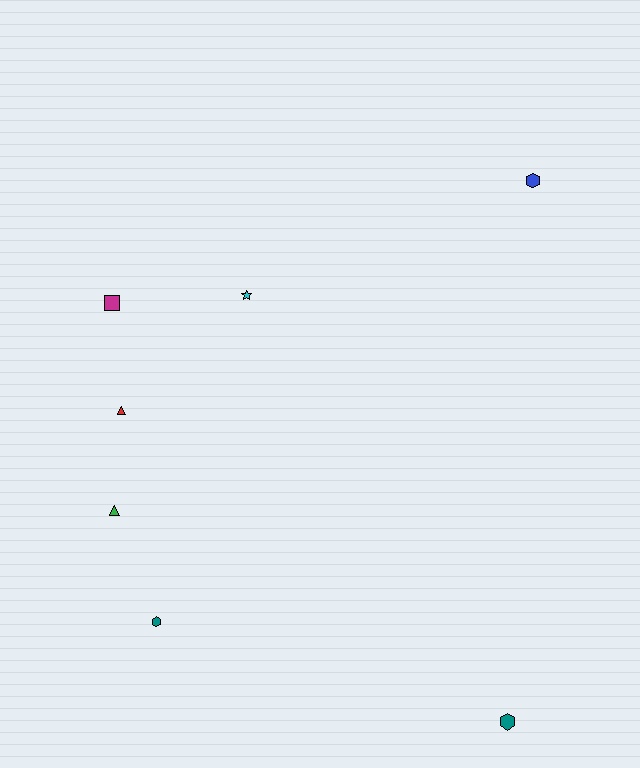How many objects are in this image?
There are 7 objects.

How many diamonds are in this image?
There are no diamonds.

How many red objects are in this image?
There is 1 red object.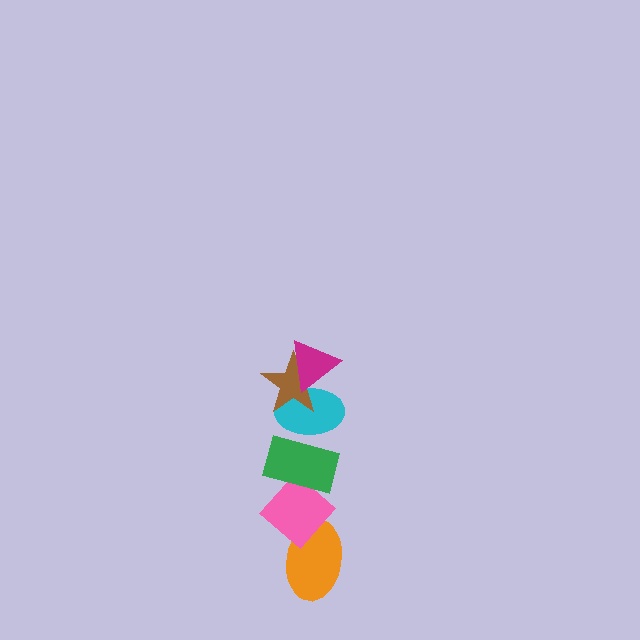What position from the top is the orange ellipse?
The orange ellipse is 6th from the top.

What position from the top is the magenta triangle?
The magenta triangle is 1st from the top.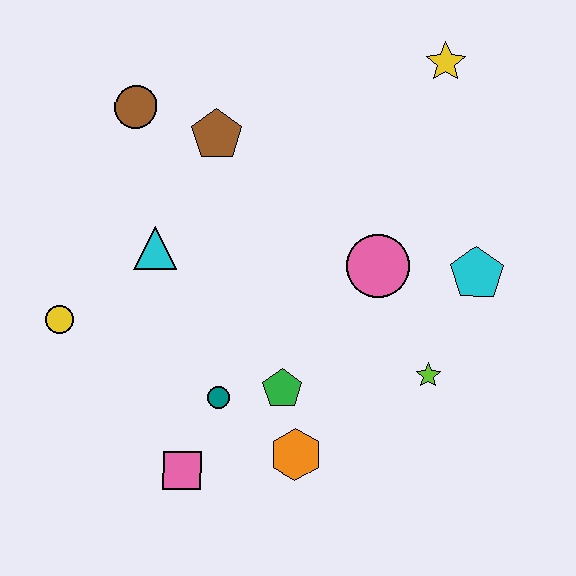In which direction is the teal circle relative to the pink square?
The teal circle is above the pink square.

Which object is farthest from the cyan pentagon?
The yellow circle is farthest from the cyan pentagon.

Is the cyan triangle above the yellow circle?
Yes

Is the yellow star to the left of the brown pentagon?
No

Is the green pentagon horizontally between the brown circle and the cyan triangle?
No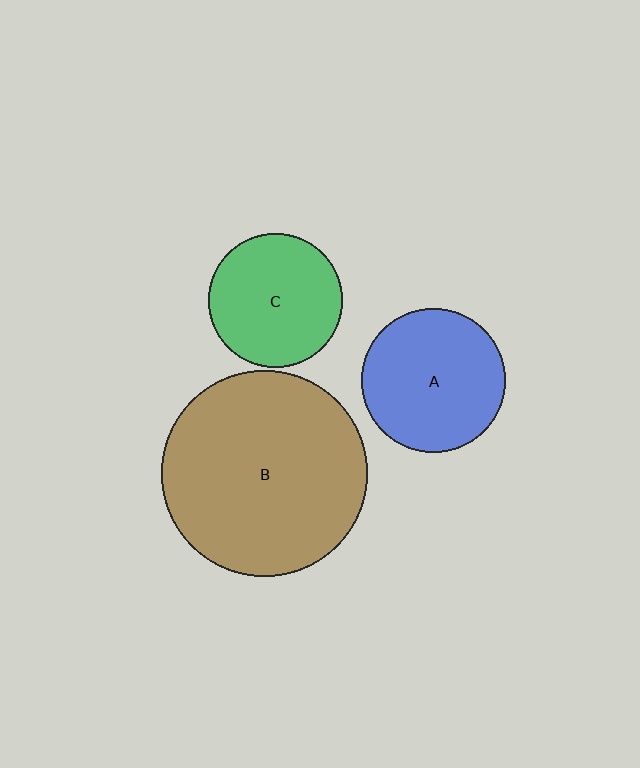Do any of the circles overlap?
No, none of the circles overlap.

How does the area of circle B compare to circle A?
Approximately 2.0 times.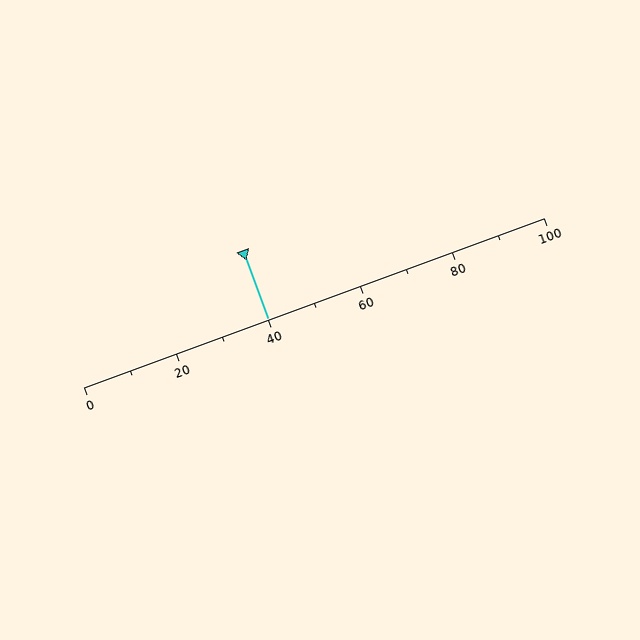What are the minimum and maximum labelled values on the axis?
The axis runs from 0 to 100.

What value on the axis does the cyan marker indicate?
The marker indicates approximately 40.